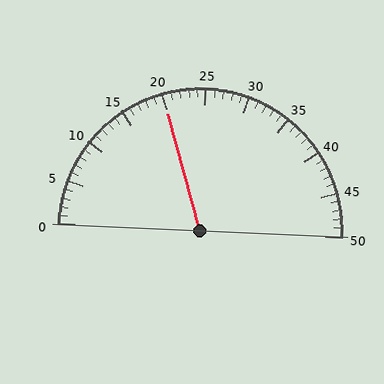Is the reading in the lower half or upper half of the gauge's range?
The reading is in the lower half of the range (0 to 50).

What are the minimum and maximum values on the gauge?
The gauge ranges from 0 to 50.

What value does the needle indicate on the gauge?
The needle indicates approximately 20.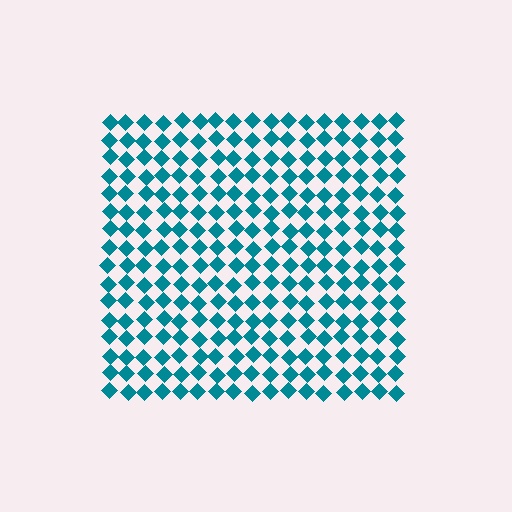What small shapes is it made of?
It is made of small diamonds.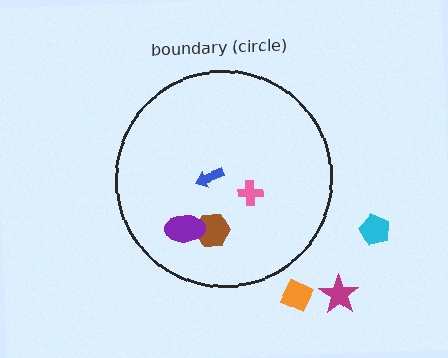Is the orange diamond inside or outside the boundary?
Outside.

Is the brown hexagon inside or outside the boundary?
Inside.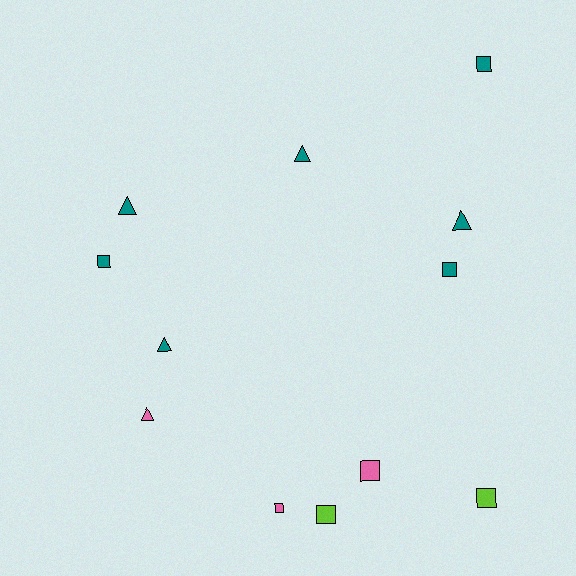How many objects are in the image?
There are 12 objects.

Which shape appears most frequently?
Square, with 7 objects.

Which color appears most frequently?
Teal, with 7 objects.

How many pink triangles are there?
There is 1 pink triangle.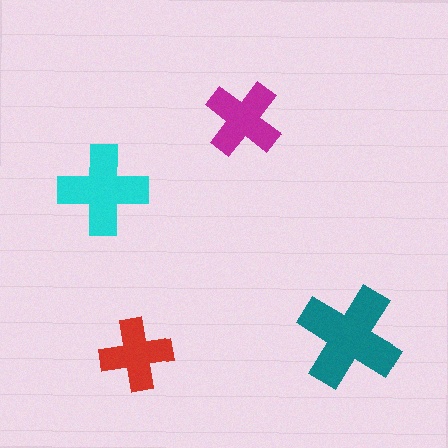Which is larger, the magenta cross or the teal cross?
The teal one.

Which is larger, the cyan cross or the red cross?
The cyan one.